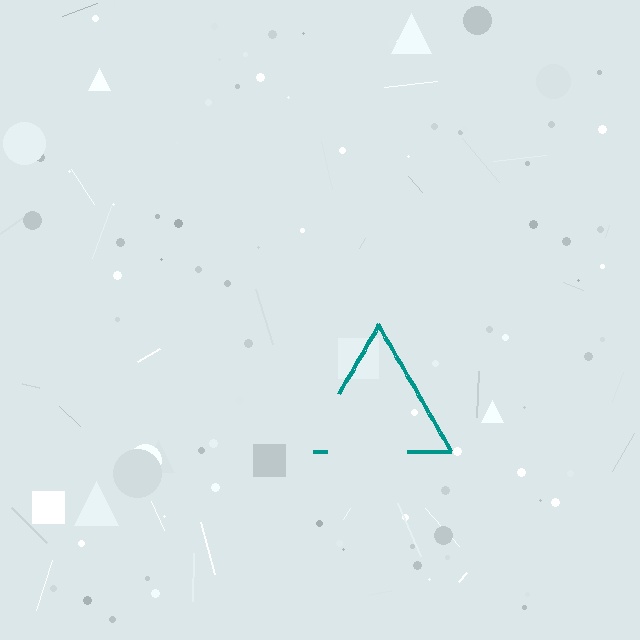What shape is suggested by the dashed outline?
The dashed outline suggests a triangle.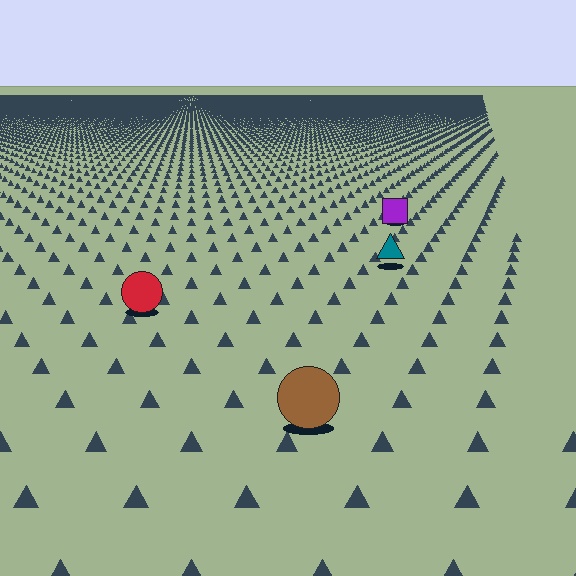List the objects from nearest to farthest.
From nearest to farthest: the brown circle, the red circle, the teal triangle, the purple square.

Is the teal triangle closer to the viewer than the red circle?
No. The red circle is closer — you can tell from the texture gradient: the ground texture is coarser near it.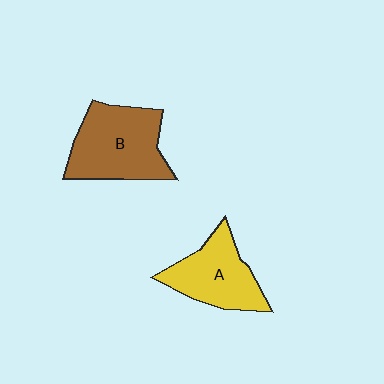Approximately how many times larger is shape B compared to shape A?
Approximately 1.2 times.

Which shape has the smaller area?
Shape A (yellow).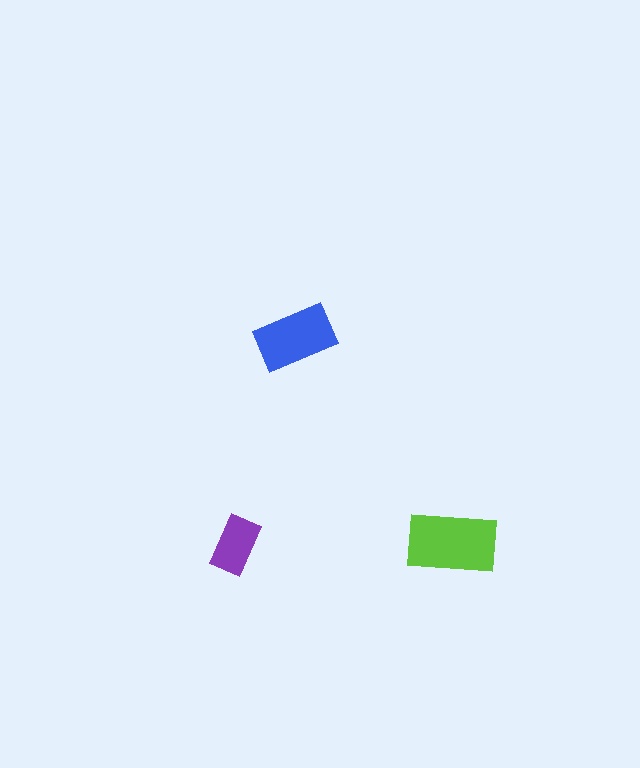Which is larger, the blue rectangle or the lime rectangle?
The lime one.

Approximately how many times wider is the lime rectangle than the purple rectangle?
About 1.5 times wider.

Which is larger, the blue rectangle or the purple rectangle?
The blue one.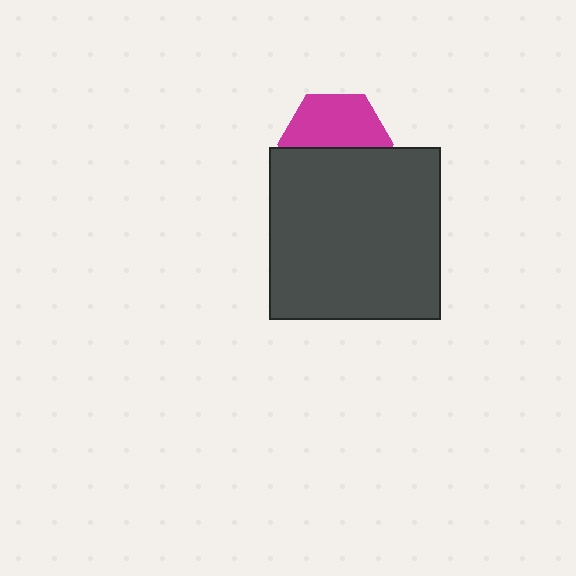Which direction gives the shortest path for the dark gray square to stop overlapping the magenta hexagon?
Moving down gives the shortest separation.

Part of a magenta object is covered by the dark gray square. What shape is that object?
It is a hexagon.